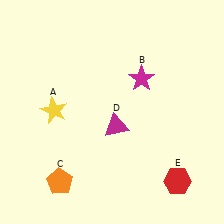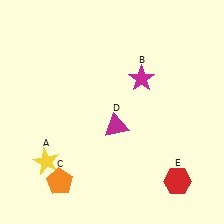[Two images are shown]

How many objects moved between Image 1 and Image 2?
1 object moved between the two images.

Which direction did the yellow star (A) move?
The yellow star (A) moved down.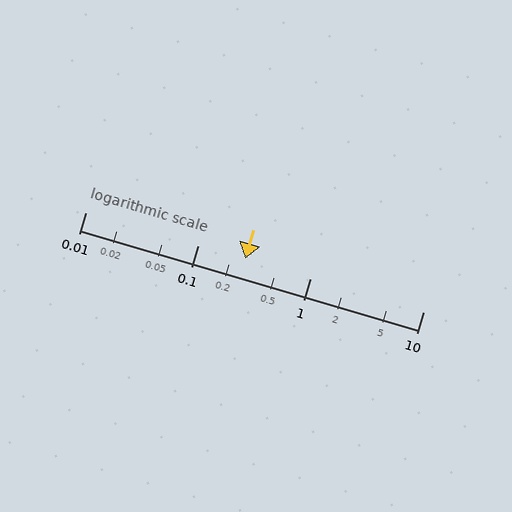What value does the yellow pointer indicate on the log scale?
The pointer indicates approximately 0.26.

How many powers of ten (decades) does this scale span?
The scale spans 3 decades, from 0.01 to 10.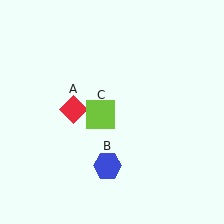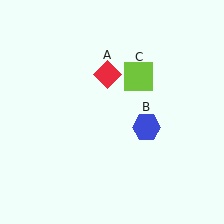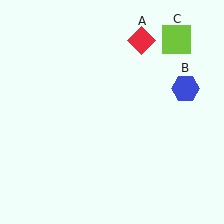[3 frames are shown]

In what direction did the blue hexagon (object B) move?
The blue hexagon (object B) moved up and to the right.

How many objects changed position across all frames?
3 objects changed position: red diamond (object A), blue hexagon (object B), lime square (object C).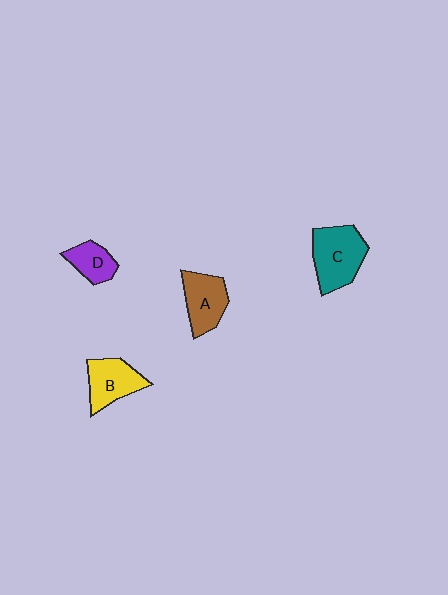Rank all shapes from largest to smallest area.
From largest to smallest: C (teal), B (yellow), A (brown), D (purple).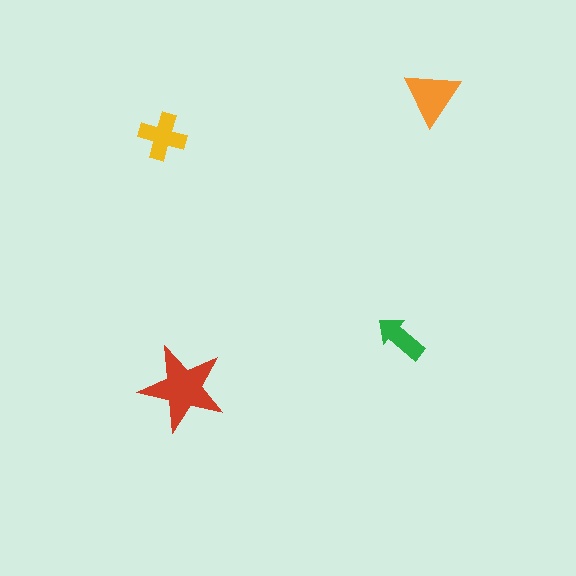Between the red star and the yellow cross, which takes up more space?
The red star.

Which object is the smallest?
The green arrow.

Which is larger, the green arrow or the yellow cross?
The yellow cross.